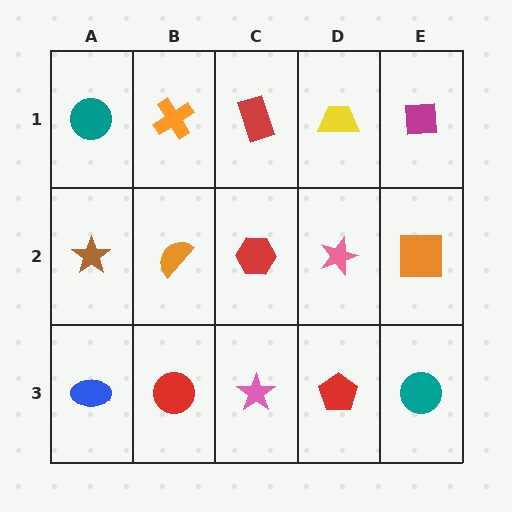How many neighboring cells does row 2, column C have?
4.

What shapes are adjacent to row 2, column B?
An orange cross (row 1, column B), a red circle (row 3, column B), a brown star (row 2, column A), a red hexagon (row 2, column C).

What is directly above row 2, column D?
A yellow trapezoid.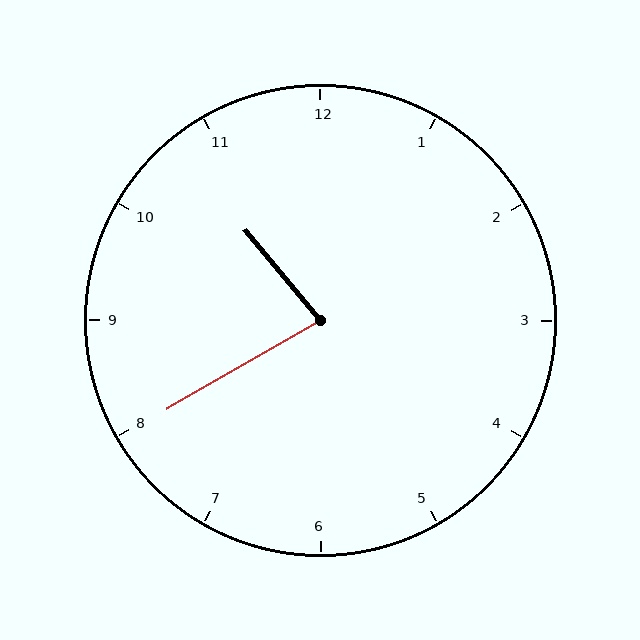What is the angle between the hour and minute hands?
Approximately 80 degrees.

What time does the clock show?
10:40.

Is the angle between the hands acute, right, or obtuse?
It is acute.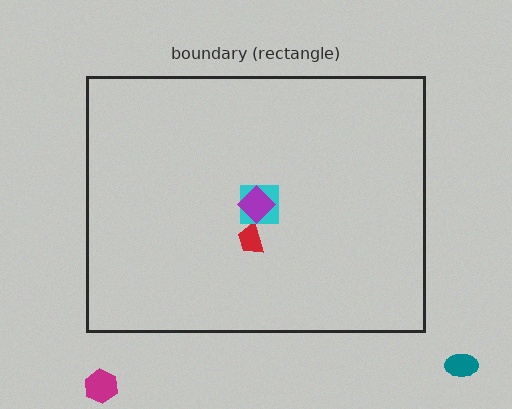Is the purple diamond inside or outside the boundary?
Inside.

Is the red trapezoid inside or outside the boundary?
Inside.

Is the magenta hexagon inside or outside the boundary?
Outside.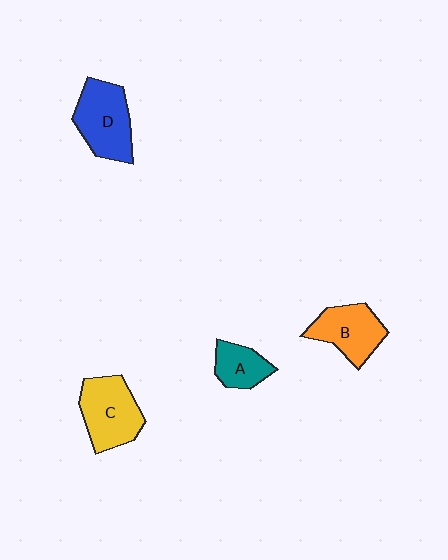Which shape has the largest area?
Shape D (blue).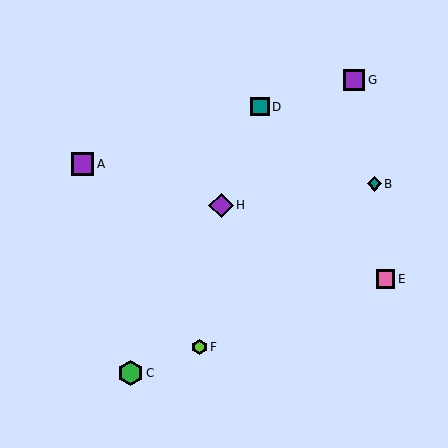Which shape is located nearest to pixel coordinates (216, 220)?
The purple diamond (labeled H) at (221, 205) is nearest to that location.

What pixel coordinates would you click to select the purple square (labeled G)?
Click at (354, 80) to select the purple square G.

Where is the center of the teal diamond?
The center of the teal diamond is at (374, 184).